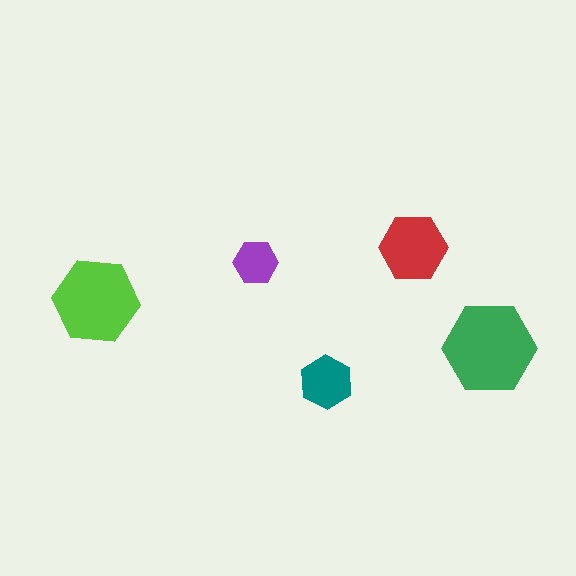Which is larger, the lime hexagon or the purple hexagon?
The lime one.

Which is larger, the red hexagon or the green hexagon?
The green one.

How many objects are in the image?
There are 5 objects in the image.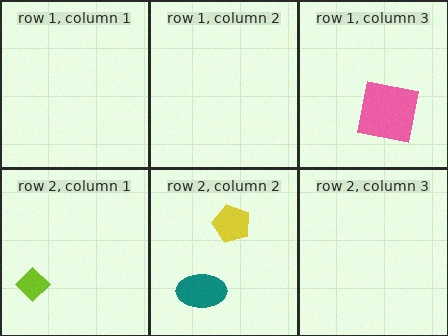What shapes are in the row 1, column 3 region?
The pink square.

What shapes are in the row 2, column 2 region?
The yellow pentagon, the teal ellipse.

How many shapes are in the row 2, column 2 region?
2.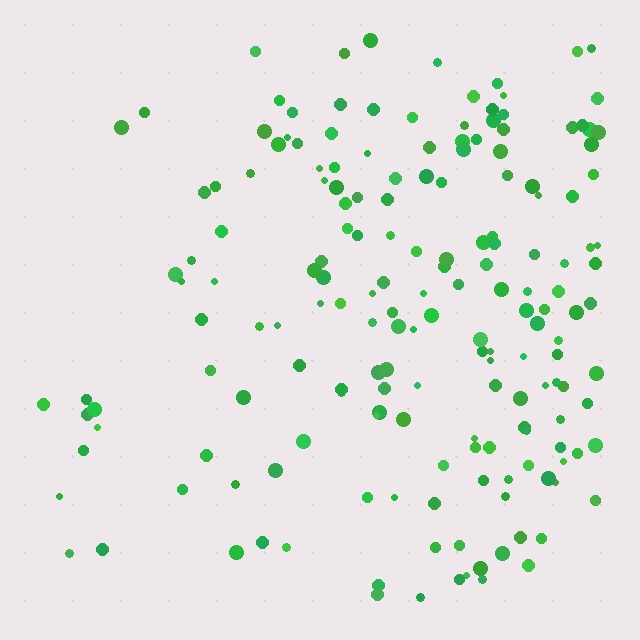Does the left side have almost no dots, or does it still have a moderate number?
Still a moderate number, just noticeably fewer than the right.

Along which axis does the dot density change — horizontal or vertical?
Horizontal.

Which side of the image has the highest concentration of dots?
The right.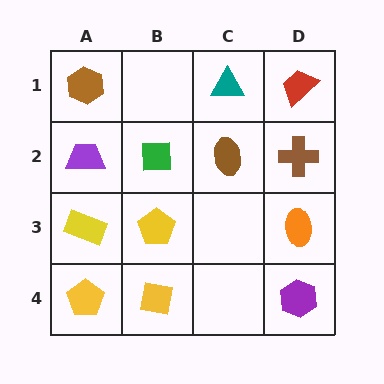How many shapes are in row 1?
3 shapes.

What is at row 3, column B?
A yellow pentagon.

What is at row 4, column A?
A yellow pentagon.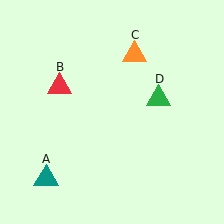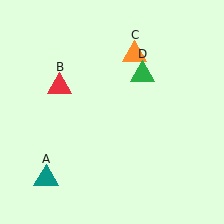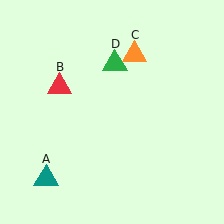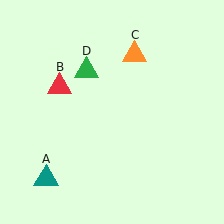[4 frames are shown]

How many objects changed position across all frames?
1 object changed position: green triangle (object D).